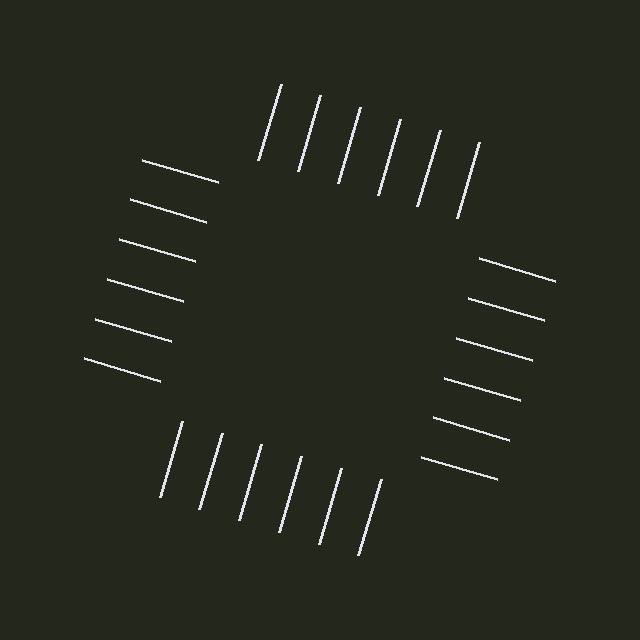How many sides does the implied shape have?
4 sides — the line-ends trace a square.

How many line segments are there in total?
24 — 6 along each of the 4 edges.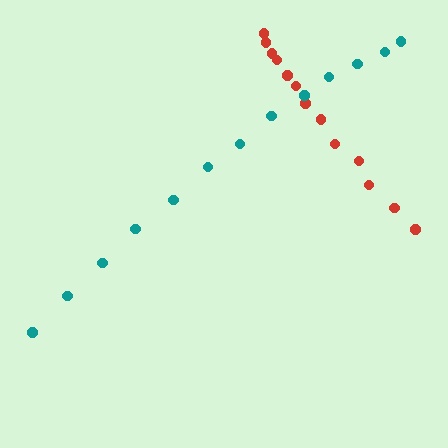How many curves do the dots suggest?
There are 2 distinct paths.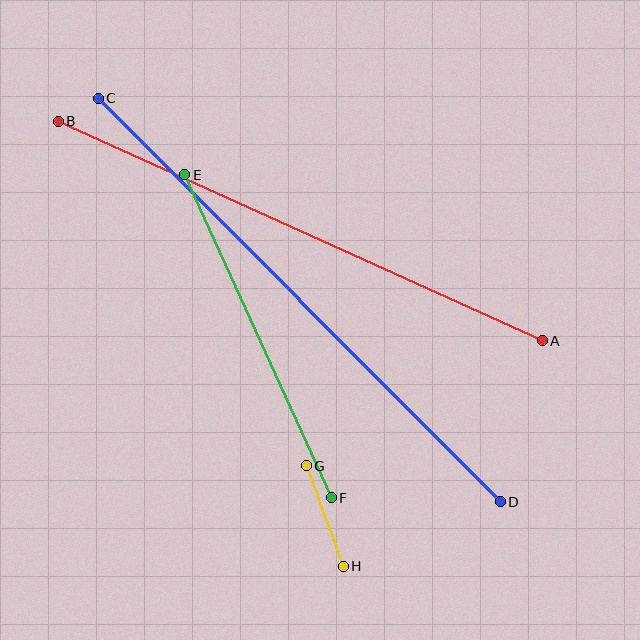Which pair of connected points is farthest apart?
Points C and D are farthest apart.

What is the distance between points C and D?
The distance is approximately 569 pixels.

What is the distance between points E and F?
The distance is approximately 355 pixels.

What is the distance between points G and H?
The distance is approximately 107 pixels.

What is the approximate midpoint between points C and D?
The midpoint is at approximately (299, 300) pixels.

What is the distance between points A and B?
The distance is approximately 532 pixels.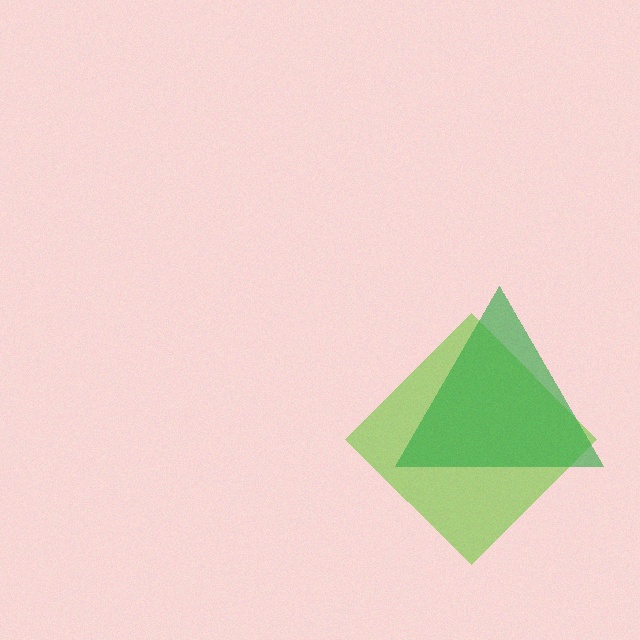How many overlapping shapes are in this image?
There are 2 overlapping shapes in the image.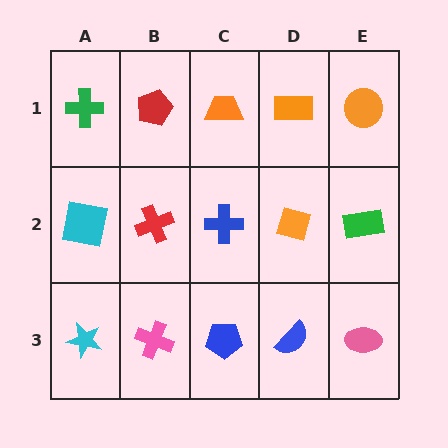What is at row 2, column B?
A red cross.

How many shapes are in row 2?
5 shapes.